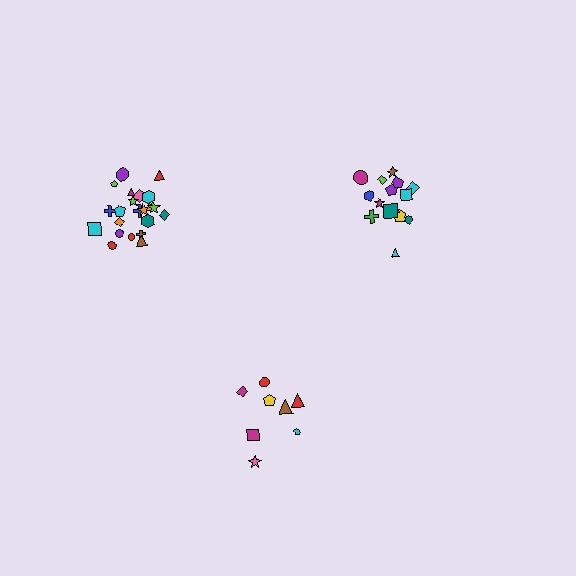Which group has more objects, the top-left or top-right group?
The top-left group.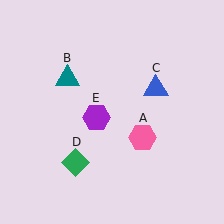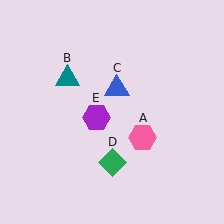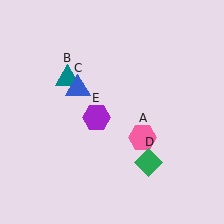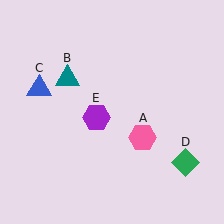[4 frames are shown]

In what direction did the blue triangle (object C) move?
The blue triangle (object C) moved left.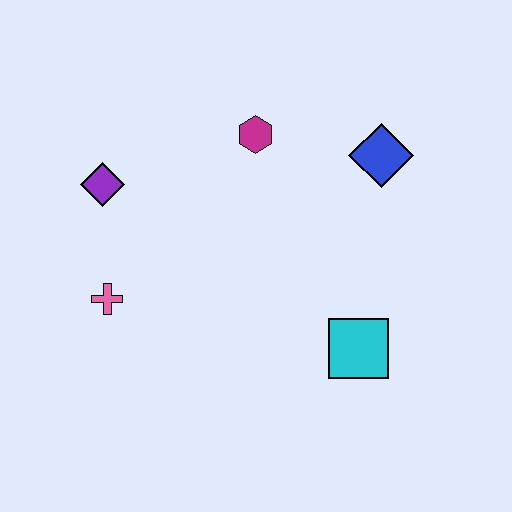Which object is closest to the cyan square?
The blue diamond is closest to the cyan square.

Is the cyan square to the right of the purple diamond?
Yes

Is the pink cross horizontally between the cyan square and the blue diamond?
No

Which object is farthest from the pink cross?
The blue diamond is farthest from the pink cross.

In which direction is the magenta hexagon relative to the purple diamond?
The magenta hexagon is to the right of the purple diamond.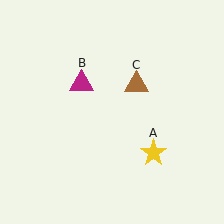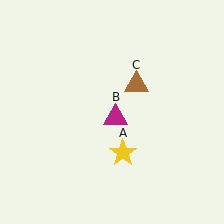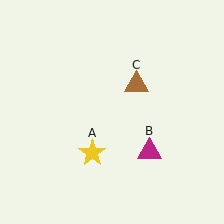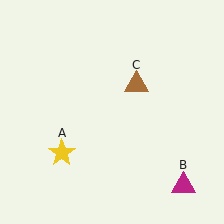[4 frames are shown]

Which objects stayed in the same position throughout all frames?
Brown triangle (object C) remained stationary.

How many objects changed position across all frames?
2 objects changed position: yellow star (object A), magenta triangle (object B).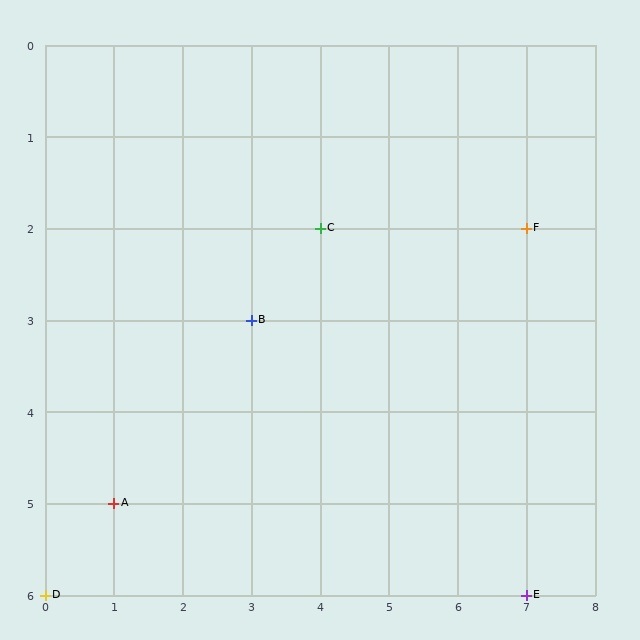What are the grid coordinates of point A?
Point A is at grid coordinates (1, 5).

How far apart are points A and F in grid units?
Points A and F are 6 columns and 3 rows apart (about 6.7 grid units diagonally).